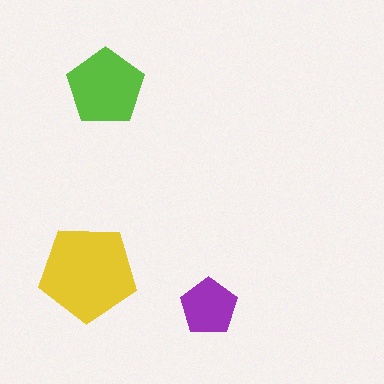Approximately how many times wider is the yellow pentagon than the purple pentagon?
About 1.5 times wider.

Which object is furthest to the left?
The yellow pentagon is leftmost.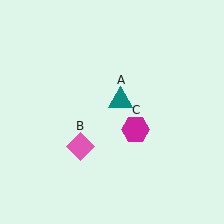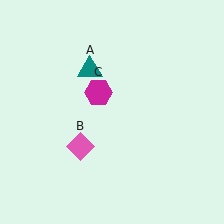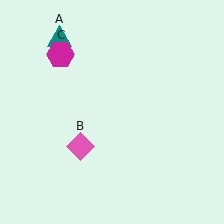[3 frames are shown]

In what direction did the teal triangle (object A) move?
The teal triangle (object A) moved up and to the left.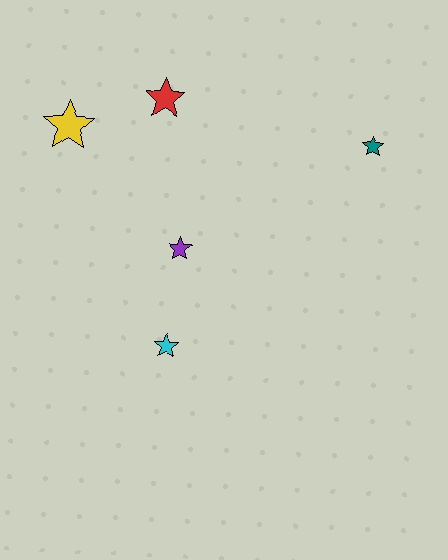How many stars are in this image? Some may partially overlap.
There are 5 stars.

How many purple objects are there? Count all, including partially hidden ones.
There is 1 purple object.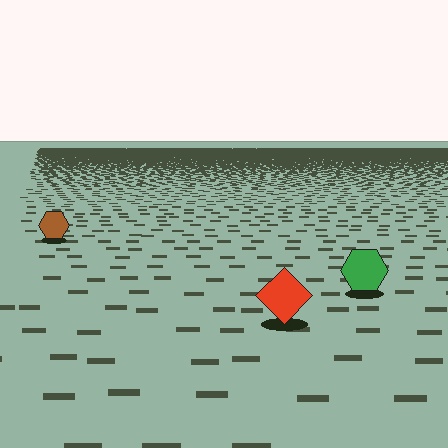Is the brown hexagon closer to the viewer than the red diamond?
No. The red diamond is closer — you can tell from the texture gradient: the ground texture is coarser near it.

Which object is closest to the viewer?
The red diamond is closest. The texture marks near it are larger and more spread out.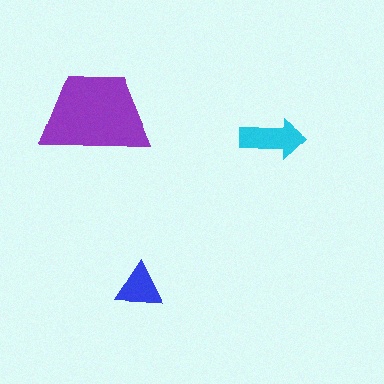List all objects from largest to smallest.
The purple trapezoid, the cyan arrow, the blue triangle.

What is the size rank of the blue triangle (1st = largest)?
3rd.